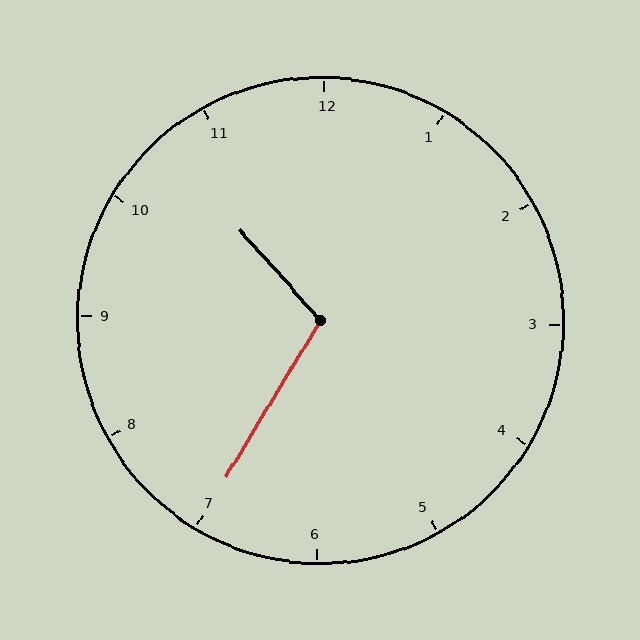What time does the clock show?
10:35.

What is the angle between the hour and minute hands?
Approximately 108 degrees.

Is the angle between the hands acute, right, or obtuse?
It is obtuse.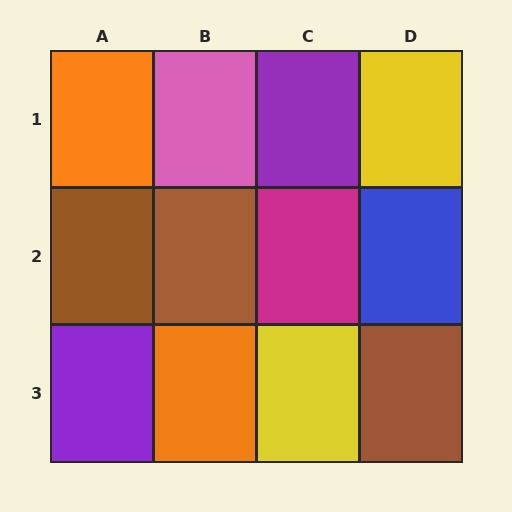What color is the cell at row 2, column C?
Magenta.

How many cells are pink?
1 cell is pink.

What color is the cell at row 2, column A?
Brown.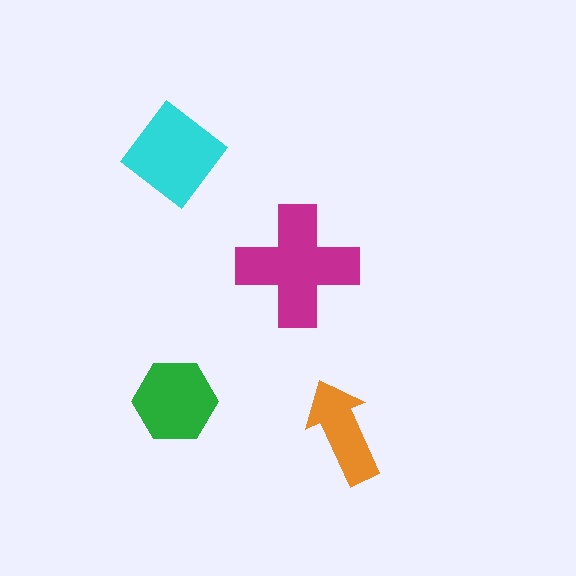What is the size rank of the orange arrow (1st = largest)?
4th.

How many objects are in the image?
There are 4 objects in the image.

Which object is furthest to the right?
The orange arrow is rightmost.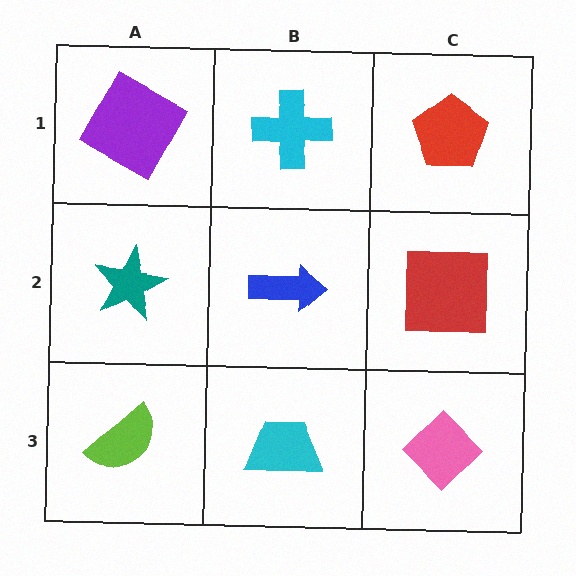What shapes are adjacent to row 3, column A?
A teal star (row 2, column A), a cyan trapezoid (row 3, column B).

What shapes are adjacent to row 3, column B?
A blue arrow (row 2, column B), a lime semicircle (row 3, column A), a pink diamond (row 3, column C).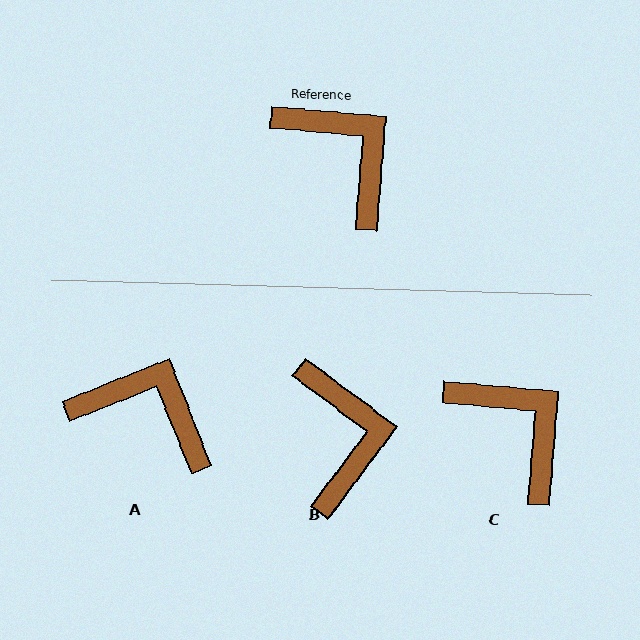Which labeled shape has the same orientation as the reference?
C.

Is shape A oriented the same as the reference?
No, it is off by about 27 degrees.